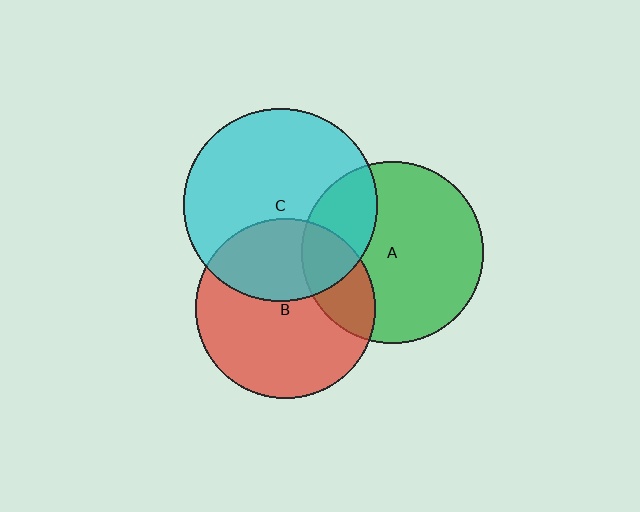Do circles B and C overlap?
Yes.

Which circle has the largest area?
Circle C (cyan).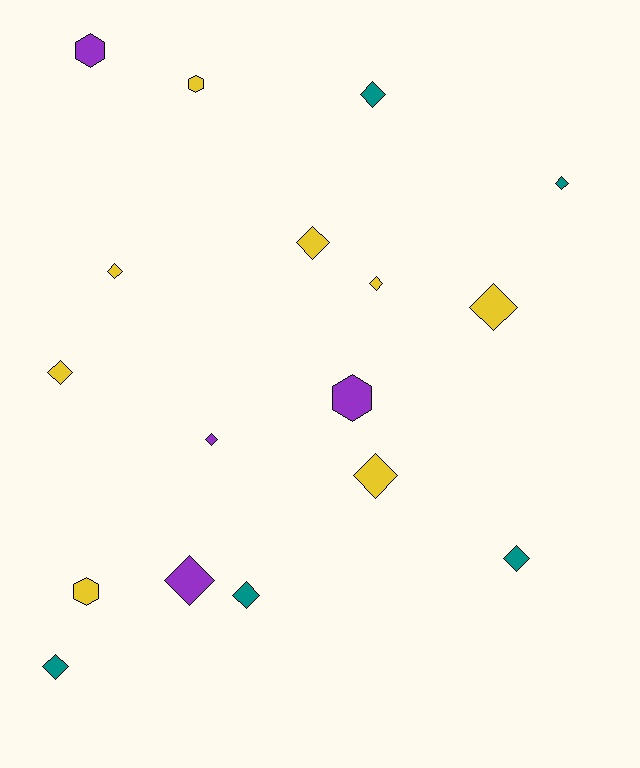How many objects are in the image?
There are 17 objects.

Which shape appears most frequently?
Diamond, with 13 objects.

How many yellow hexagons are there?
There are 2 yellow hexagons.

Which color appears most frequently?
Yellow, with 8 objects.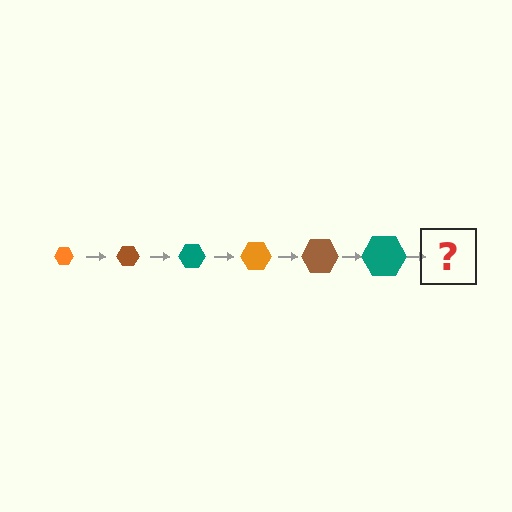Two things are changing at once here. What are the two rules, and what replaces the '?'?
The two rules are that the hexagon grows larger each step and the color cycles through orange, brown, and teal. The '?' should be an orange hexagon, larger than the previous one.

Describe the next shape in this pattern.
It should be an orange hexagon, larger than the previous one.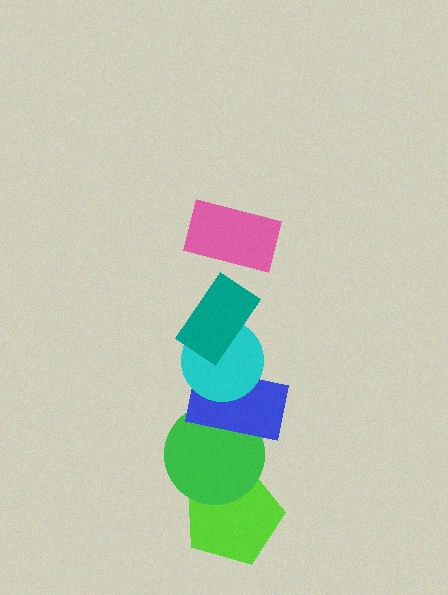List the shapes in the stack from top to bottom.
From top to bottom: the pink rectangle, the teal rectangle, the cyan circle, the blue rectangle, the green circle, the lime pentagon.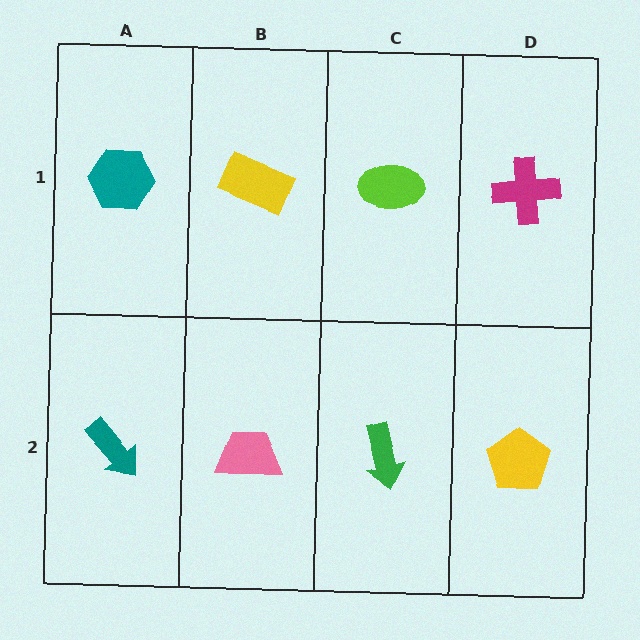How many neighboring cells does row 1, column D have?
2.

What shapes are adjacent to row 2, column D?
A magenta cross (row 1, column D), a green arrow (row 2, column C).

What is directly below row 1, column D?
A yellow pentagon.